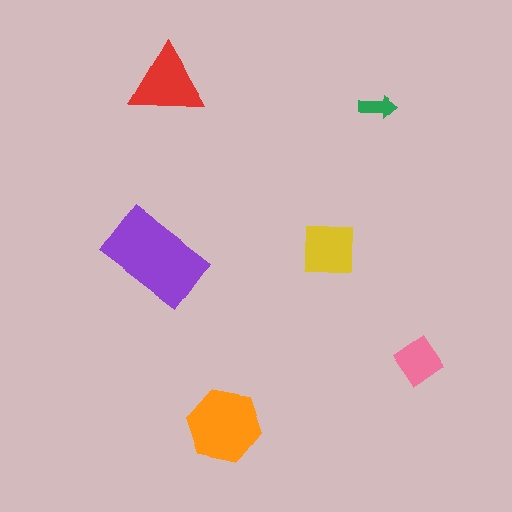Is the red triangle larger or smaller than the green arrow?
Larger.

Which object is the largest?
The purple rectangle.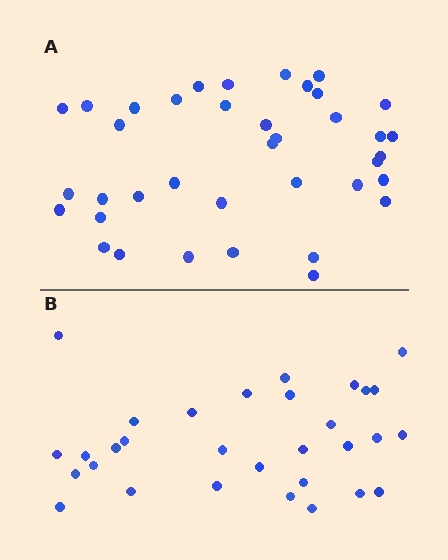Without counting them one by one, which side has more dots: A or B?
Region A (the top region) has more dots.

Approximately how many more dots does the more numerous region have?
Region A has roughly 8 or so more dots than region B.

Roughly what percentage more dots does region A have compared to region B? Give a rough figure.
About 25% more.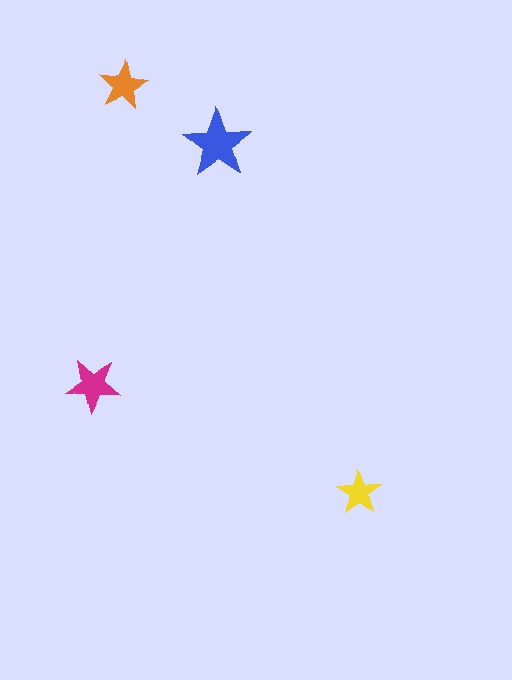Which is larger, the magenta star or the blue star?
The blue one.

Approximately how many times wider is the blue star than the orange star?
About 1.5 times wider.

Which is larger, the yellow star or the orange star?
The orange one.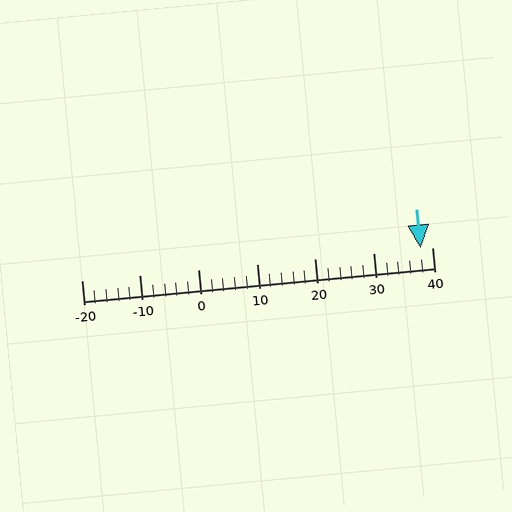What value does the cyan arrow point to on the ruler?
The cyan arrow points to approximately 38.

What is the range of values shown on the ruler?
The ruler shows values from -20 to 40.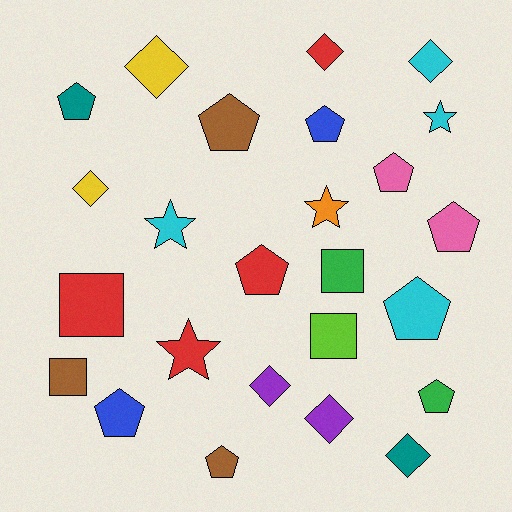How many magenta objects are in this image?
There are no magenta objects.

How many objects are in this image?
There are 25 objects.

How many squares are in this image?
There are 4 squares.